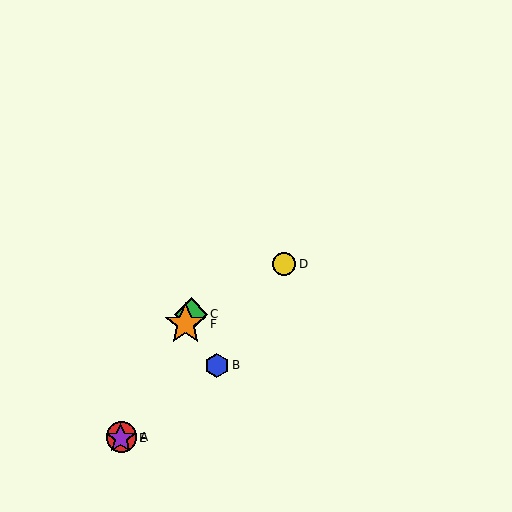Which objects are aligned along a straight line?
Objects A, C, E, F are aligned along a straight line.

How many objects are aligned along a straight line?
4 objects (A, C, E, F) are aligned along a straight line.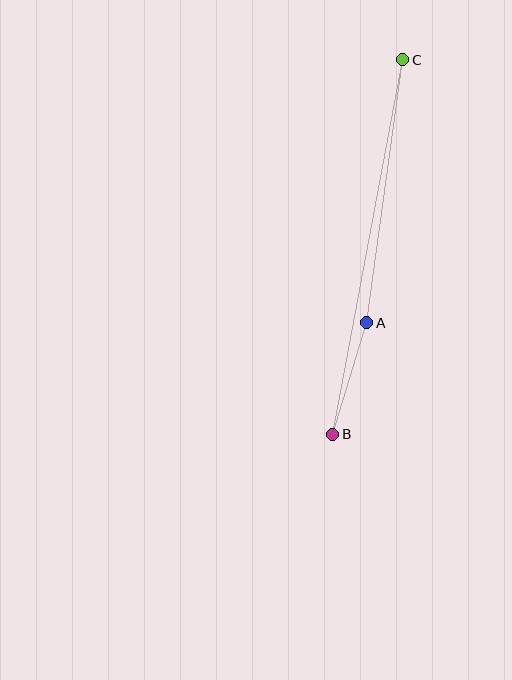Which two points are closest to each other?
Points A and B are closest to each other.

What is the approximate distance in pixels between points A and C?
The distance between A and C is approximately 265 pixels.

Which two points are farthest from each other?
Points B and C are farthest from each other.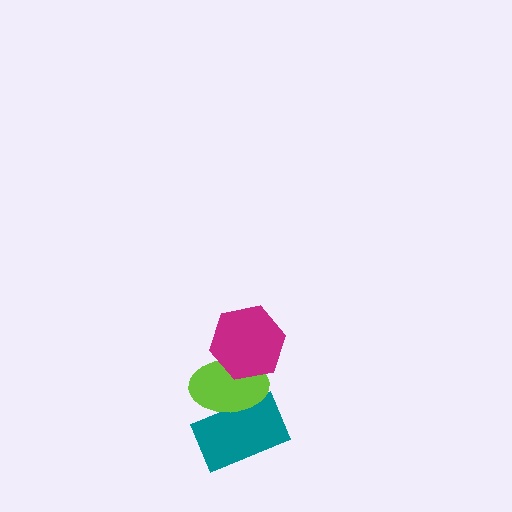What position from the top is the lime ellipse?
The lime ellipse is 2nd from the top.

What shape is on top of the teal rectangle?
The lime ellipse is on top of the teal rectangle.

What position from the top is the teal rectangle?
The teal rectangle is 3rd from the top.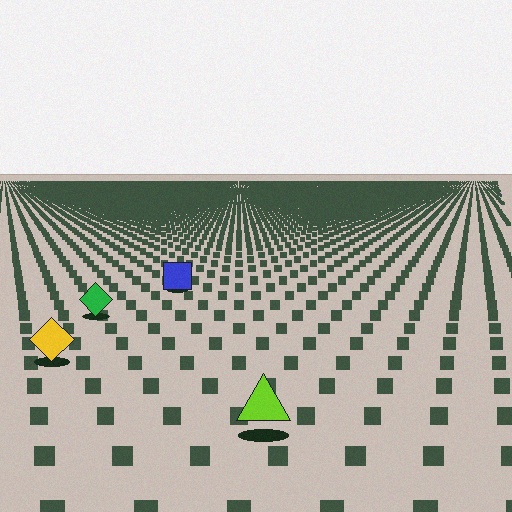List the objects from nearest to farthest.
From nearest to farthest: the lime triangle, the yellow diamond, the green diamond, the blue square.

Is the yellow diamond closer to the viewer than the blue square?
Yes. The yellow diamond is closer — you can tell from the texture gradient: the ground texture is coarser near it.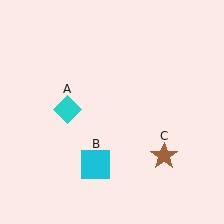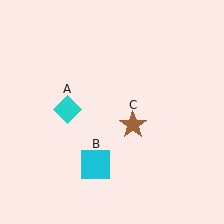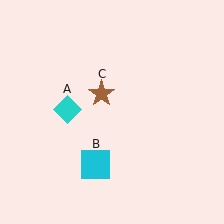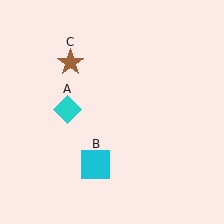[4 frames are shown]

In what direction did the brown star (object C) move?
The brown star (object C) moved up and to the left.